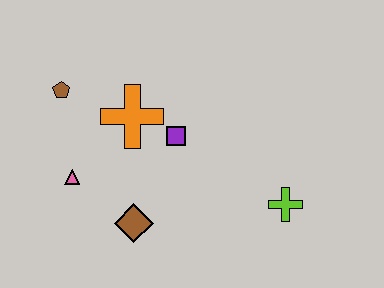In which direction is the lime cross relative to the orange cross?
The lime cross is to the right of the orange cross.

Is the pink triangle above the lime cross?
Yes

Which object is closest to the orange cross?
The purple square is closest to the orange cross.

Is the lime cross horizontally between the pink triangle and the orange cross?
No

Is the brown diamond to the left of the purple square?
Yes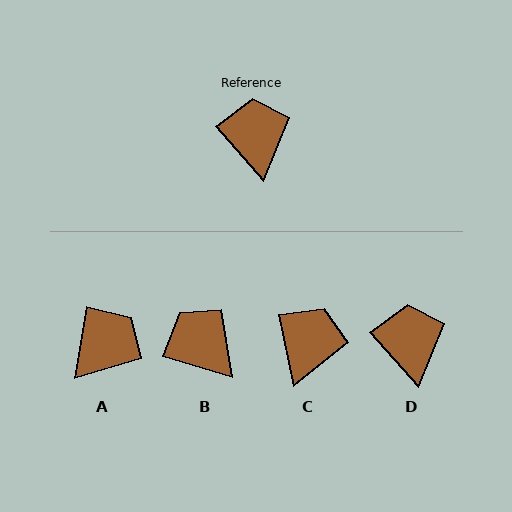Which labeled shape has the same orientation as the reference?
D.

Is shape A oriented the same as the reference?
No, it is off by about 51 degrees.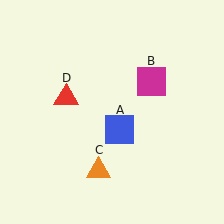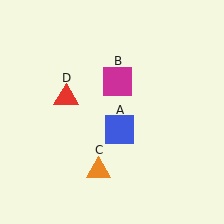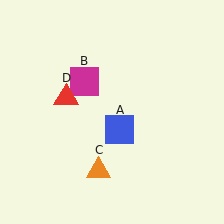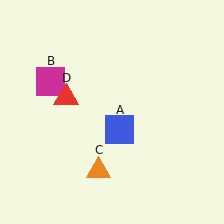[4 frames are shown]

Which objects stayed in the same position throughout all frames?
Blue square (object A) and orange triangle (object C) and red triangle (object D) remained stationary.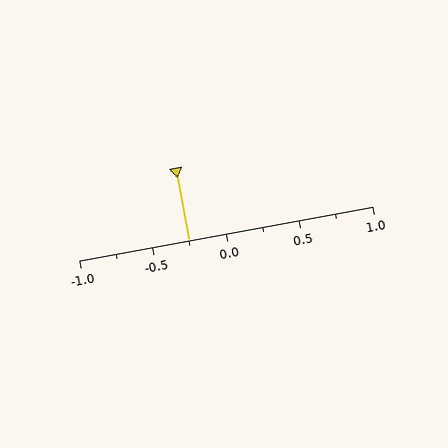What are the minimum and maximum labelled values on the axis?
The axis runs from -1.0 to 1.0.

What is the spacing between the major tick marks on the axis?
The major ticks are spaced 0.5 apart.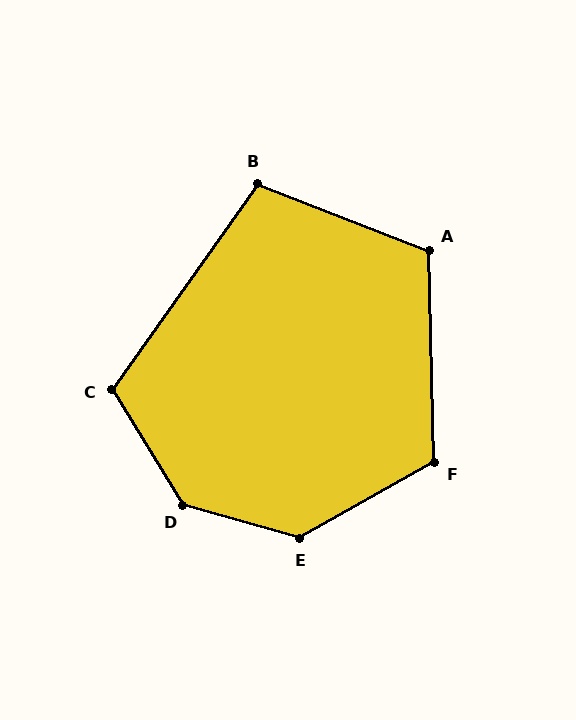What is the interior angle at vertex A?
Approximately 113 degrees (obtuse).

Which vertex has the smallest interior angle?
B, at approximately 104 degrees.